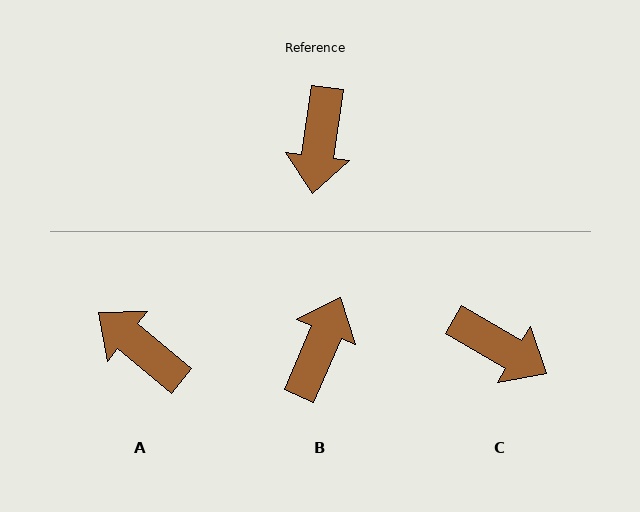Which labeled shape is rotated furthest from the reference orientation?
B, about 165 degrees away.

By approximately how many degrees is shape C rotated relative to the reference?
Approximately 68 degrees counter-clockwise.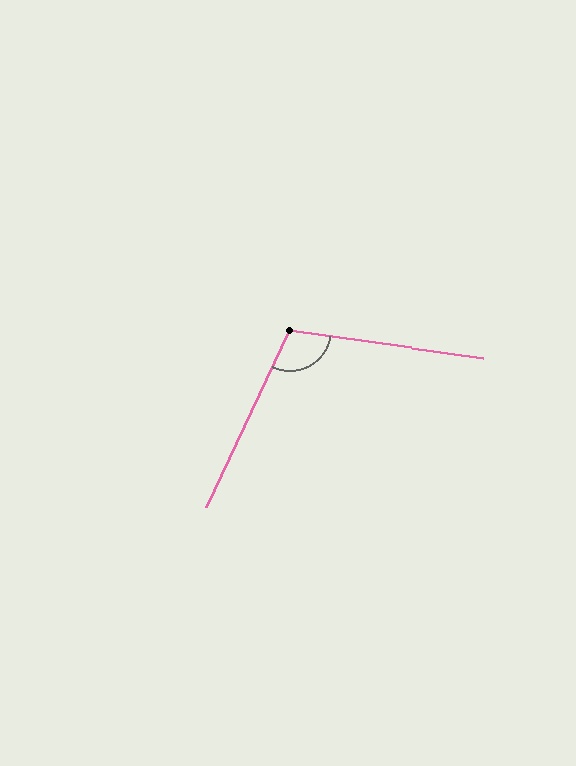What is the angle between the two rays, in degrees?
Approximately 107 degrees.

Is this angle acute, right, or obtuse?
It is obtuse.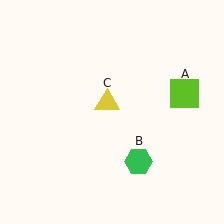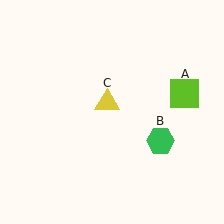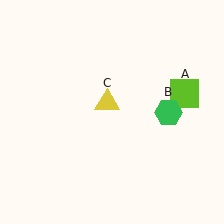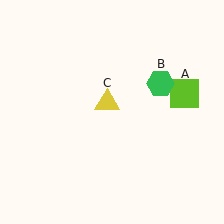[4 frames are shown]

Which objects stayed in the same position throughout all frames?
Lime square (object A) and yellow triangle (object C) remained stationary.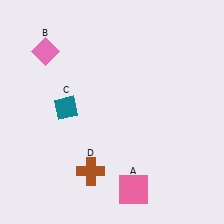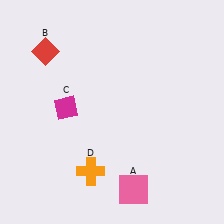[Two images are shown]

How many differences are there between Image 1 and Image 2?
There are 3 differences between the two images.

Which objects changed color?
B changed from pink to red. C changed from teal to magenta. D changed from brown to orange.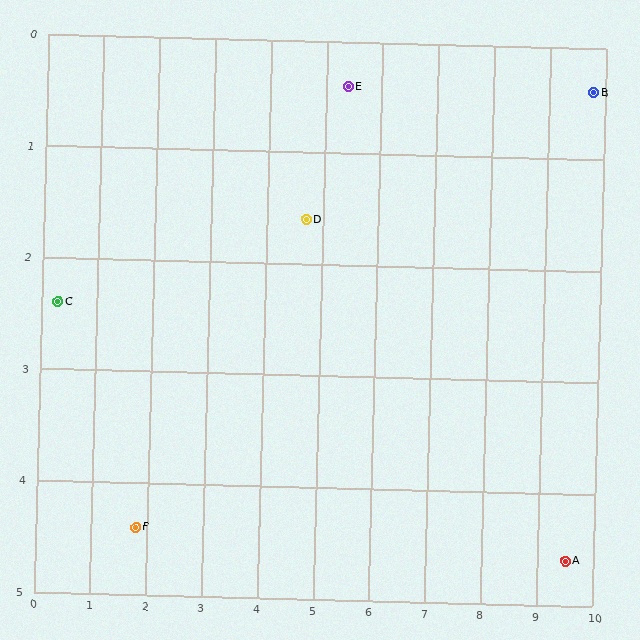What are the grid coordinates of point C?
Point C is at approximately (0.3, 2.4).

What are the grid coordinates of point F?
Point F is at approximately (1.8, 4.4).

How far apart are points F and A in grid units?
Points F and A are about 7.7 grid units apart.